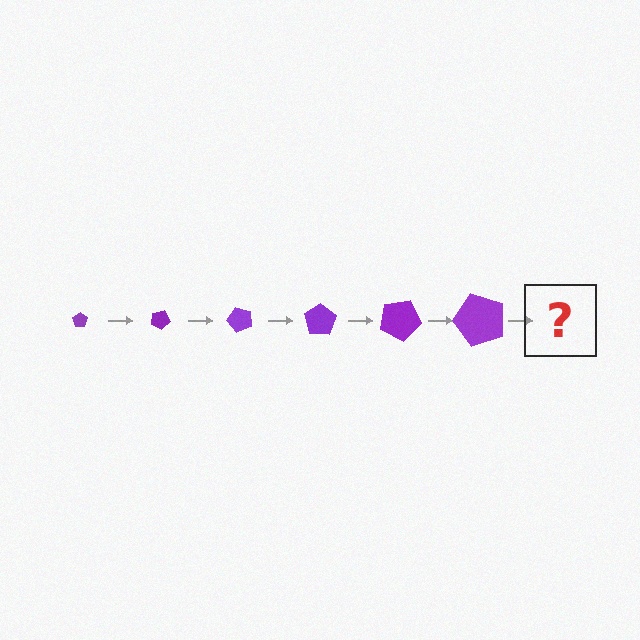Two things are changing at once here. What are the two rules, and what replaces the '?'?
The two rules are that the pentagon grows larger each step and it rotates 25 degrees each step. The '?' should be a pentagon, larger than the previous one and rotated 150 degrees from the start.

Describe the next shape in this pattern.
It should be a pentagon, larger than the previous one and rotated 150 degrees from the start.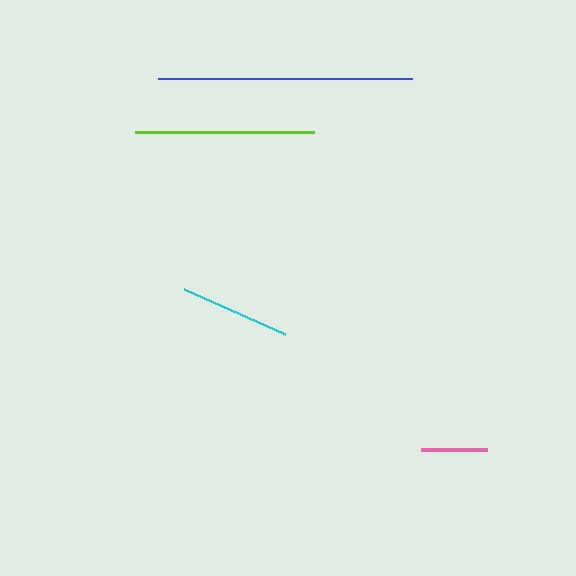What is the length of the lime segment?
The lime segment is approximately 179 pixels long.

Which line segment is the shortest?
The pink line is the shortest at approximately 66 pixels.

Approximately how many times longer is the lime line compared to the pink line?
The lime line is approximately 2.7 times the length of the pink line.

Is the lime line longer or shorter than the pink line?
The lime line is longer than the pink line.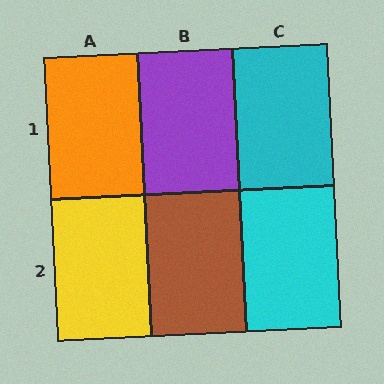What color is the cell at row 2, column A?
Yellow.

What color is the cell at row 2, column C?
Cyan.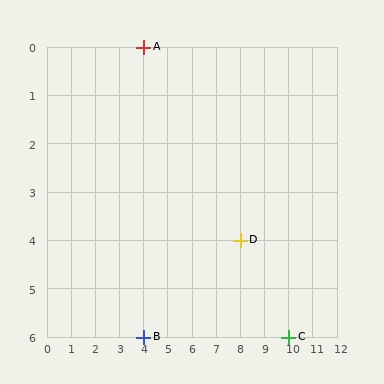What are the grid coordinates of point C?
Point C is at grid coordinates (10, 6).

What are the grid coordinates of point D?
Point D is at grid coordinates (8, 4).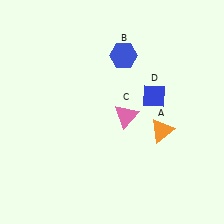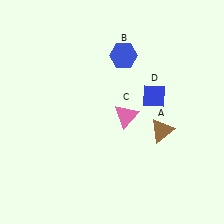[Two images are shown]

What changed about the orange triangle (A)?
In Image 1, A is orange. In Image 2, it changed to brown.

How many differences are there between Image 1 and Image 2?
There is 1 difference between the two images.